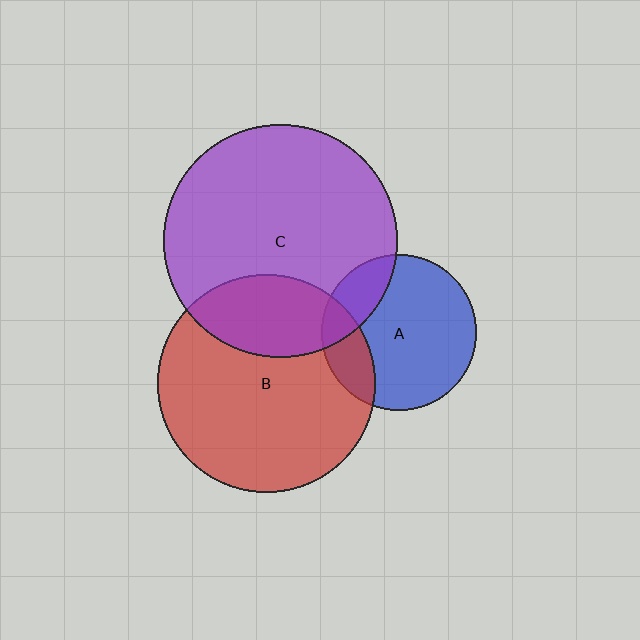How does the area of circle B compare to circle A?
Approximately 2.0 times.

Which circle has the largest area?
Circle C (purple).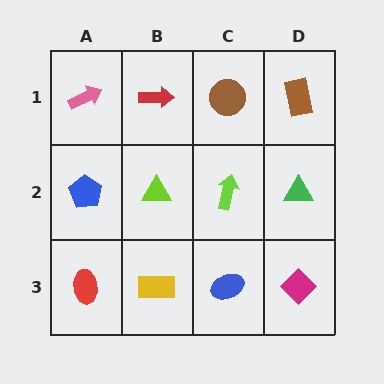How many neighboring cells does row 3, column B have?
3.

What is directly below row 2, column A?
A red ellipse.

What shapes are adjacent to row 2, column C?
A brown circle (row 1, column C), a blue ellipse (row 3, column C), a lime triangle (row 2, column B), a green triangle (row 2, column D).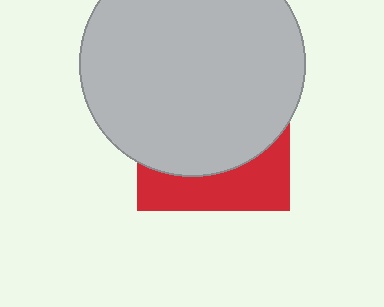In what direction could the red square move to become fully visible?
The red square could move down. That would shift it out from behind the light gray circle entirely.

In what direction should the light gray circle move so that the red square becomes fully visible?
The light gray circle should move up. That is the shortest direction to clear the overlap and leave the red square fully visible.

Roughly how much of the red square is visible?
A small part of it is visible (roughly 30%).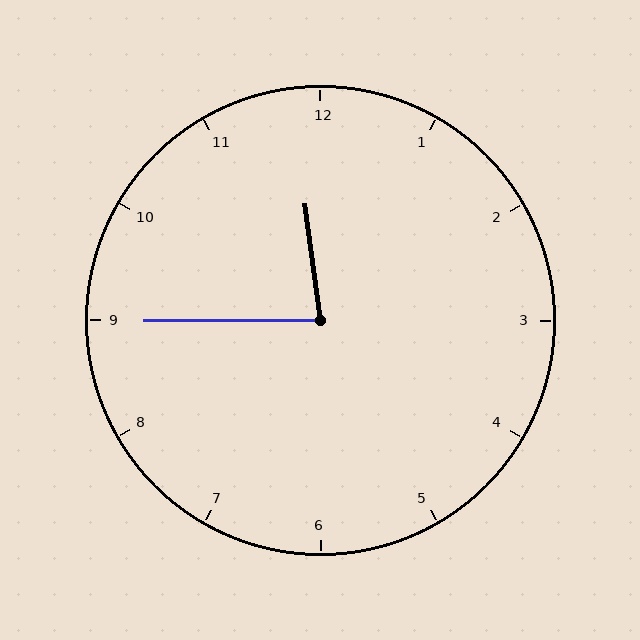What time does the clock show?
11:45.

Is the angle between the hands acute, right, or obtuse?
It is acute.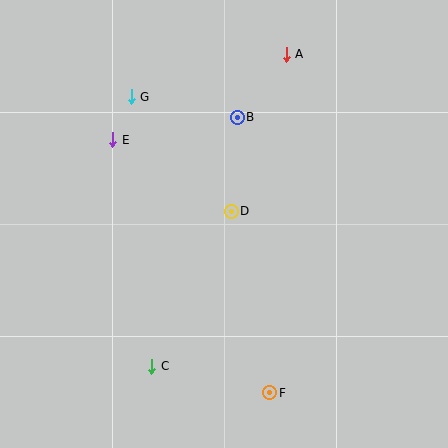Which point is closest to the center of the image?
Point D at (231, 211) is closest to the center.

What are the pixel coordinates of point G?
Point G is at (131, 97).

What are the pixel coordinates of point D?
Point D is at (231, 211).